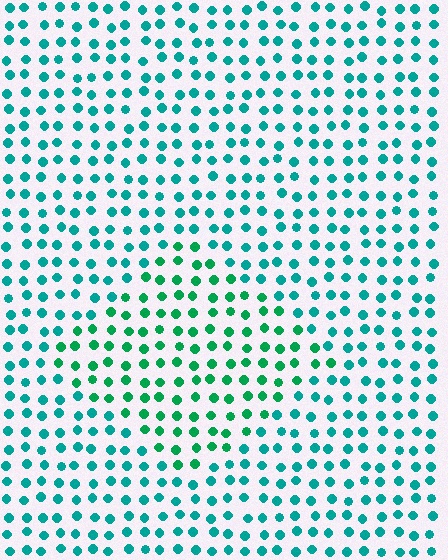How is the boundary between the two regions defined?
The boundary is defined purely by a slight shift in hue (about 28 degrees). Spacing, size, and orientation are identical on both sides.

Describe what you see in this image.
The image is filled with small teal elements in a uniform arrangement. A diamond-shaped region is visible where the elements are tinted to a slightly different hue, forming a subtle color boundary.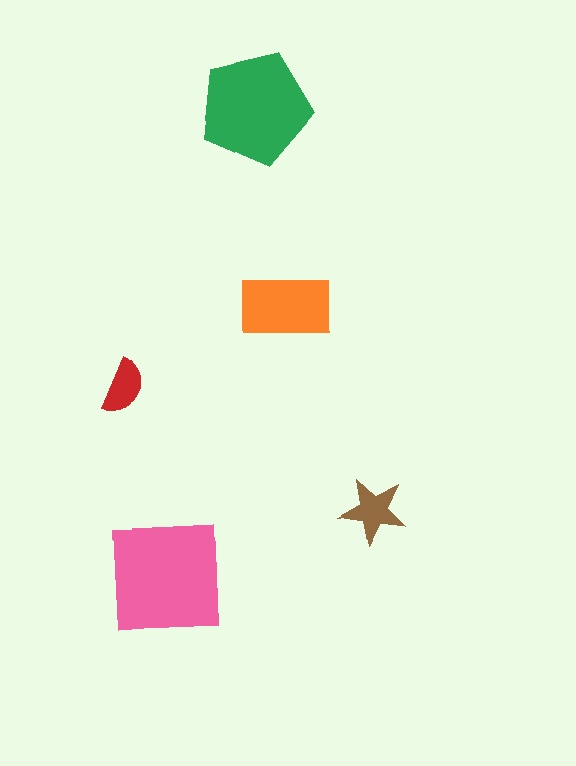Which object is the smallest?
The red semicircle.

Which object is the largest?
The pink square.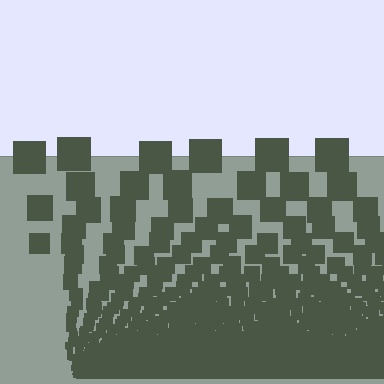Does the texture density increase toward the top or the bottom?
Density increases toward the bottom.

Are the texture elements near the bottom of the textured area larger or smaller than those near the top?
Smaller. The gradient is inverted — elements near the bottom are smaller and denser.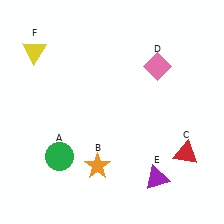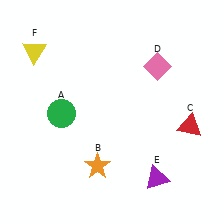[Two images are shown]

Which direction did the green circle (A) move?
The green circle (A) moved up.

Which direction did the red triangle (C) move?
The red triangle (C) moved up.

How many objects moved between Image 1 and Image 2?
2 objects moved between the two images.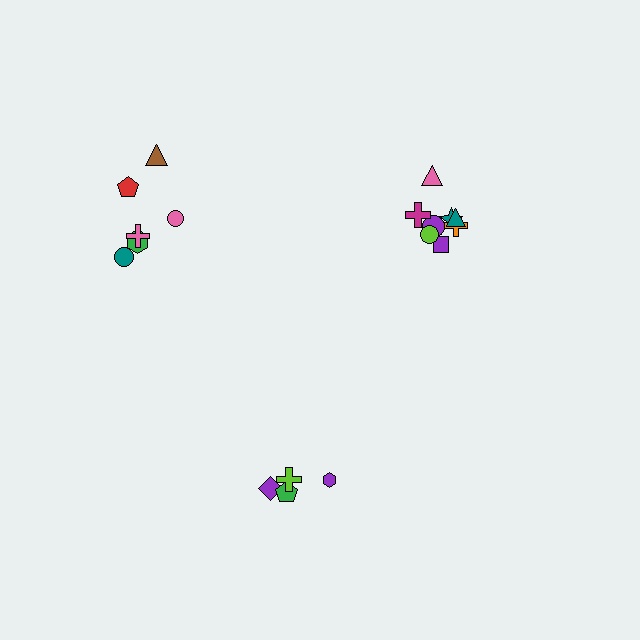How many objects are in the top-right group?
There are 8 objects.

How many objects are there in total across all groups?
There are 18 objects.